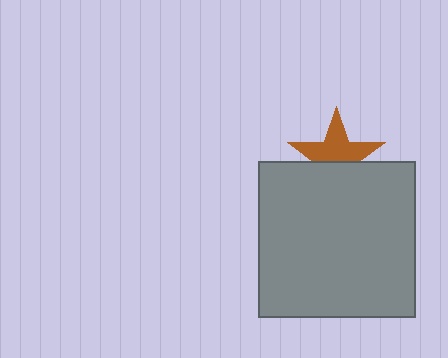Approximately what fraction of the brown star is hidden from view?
Roughly 40% of the brown star is hidden behind the gray square.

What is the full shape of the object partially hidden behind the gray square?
The partially hidden object is a brown star.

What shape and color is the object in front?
The object in front is a gray square.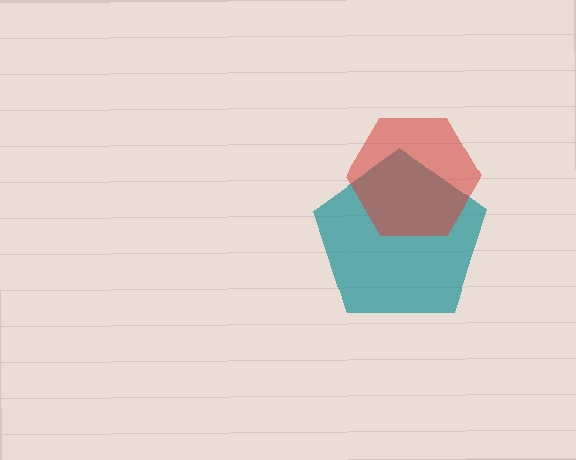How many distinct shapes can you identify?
There are 2 distinct shapes: a teal pentagon, a red hexagon.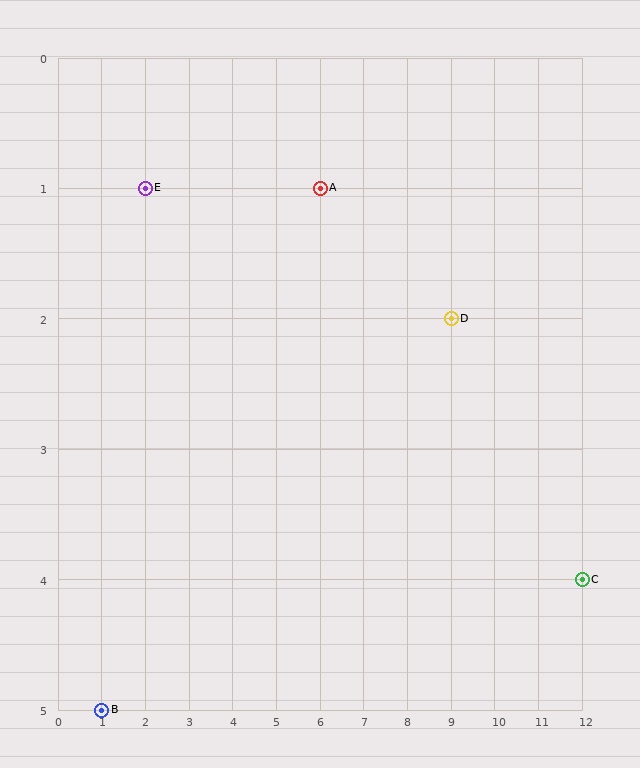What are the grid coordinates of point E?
Point E is at grid coordinates (2, 1).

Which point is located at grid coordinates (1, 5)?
Point B is at (1, 5).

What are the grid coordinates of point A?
Point A is at grid coordinates (6, 1).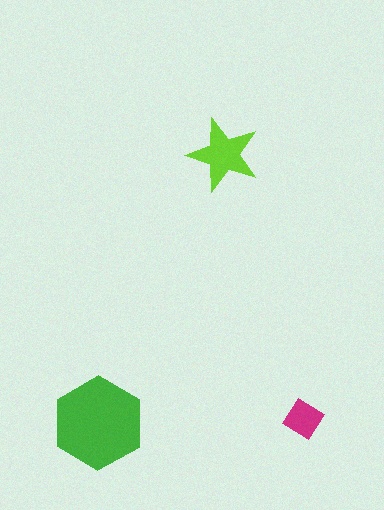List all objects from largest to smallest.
The green hexagon, the lime star, the magenta diamond.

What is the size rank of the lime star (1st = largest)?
2nd.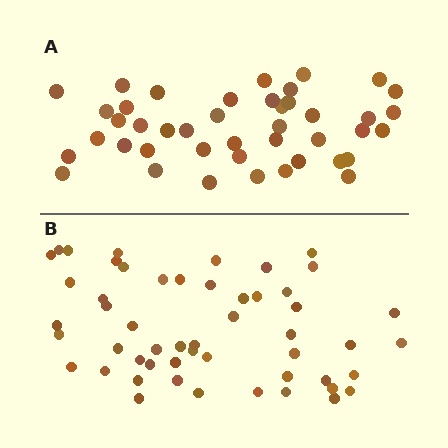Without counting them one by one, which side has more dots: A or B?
Region B (the bottom region) has more dots.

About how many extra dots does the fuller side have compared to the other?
Region B has roughly 8 or so more dots than region A.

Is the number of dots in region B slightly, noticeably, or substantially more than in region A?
Region B has only slightly more — the two regions are fairly close. The ratio is roughly 1.2 to 1.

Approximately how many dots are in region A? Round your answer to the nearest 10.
About 40 dots. (The exact count is 43, which rounds to 40.)